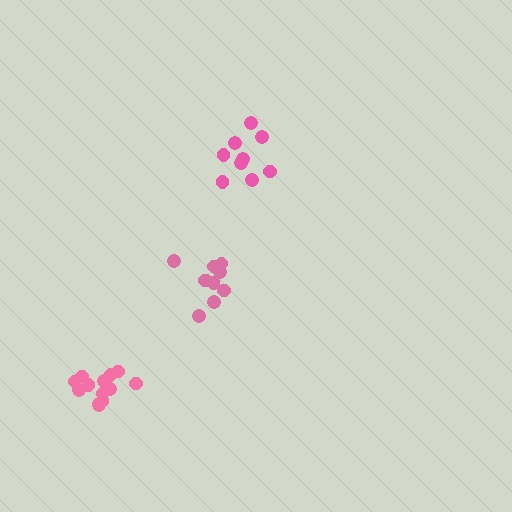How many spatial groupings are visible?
There are 3 spatial groupings.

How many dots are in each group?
Group 1: 13 dots, Group 2: 9 dots, Group 3: 10 dots (32 total).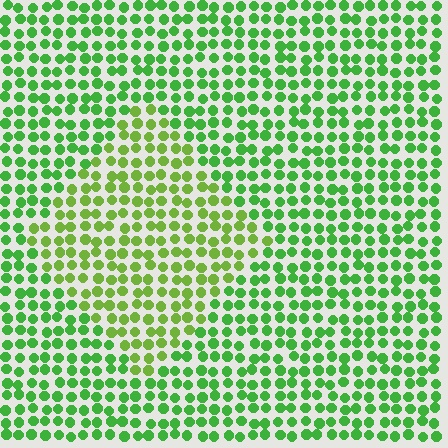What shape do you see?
I see a diamond.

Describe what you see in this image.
The image is filled with small green elements in a uniform arrangement. A diamond-shaped region is visible where the elements are tinted to a slightly different hue, forming a subtle color boundary.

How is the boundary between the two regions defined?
The boundary is defined purely by a slight shift in hue (about 25 degrees). Spacing, size, and orientation are identical on both sides.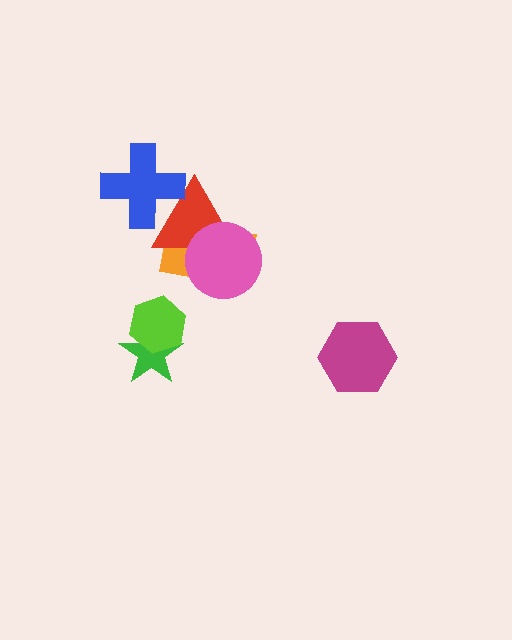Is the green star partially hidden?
Yes, it is partially covered by another shape.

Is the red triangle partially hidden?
Yes, it is partially covered by another shape.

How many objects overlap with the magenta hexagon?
0 objects overlap with the magenta hexagon.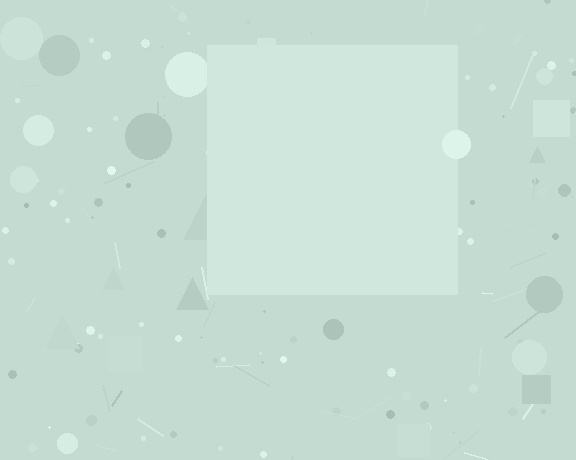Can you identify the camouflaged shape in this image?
The camouflaged shape is a square.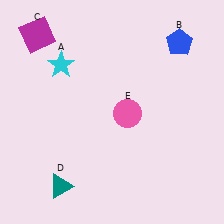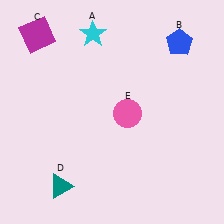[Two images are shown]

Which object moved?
The cyan star (A) moved right.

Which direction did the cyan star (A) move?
The cyan star (A) moved right.